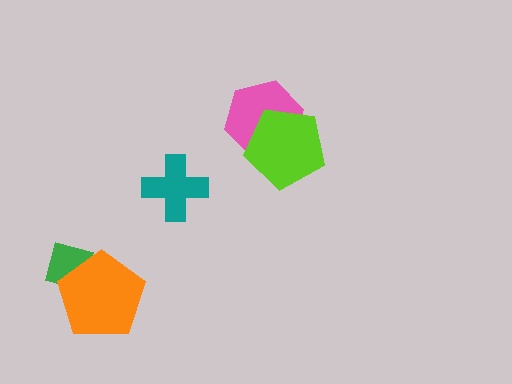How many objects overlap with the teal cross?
0 objects overlap with the teal cross.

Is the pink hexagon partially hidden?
Yes, it is partially covered by another shape.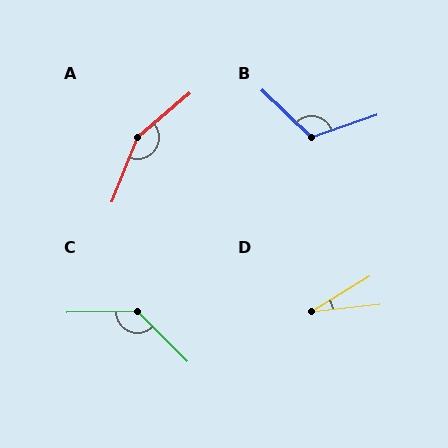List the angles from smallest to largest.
D (25°), B (117°), C (134°), A (152°).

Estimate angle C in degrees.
Approximately 134 degrees.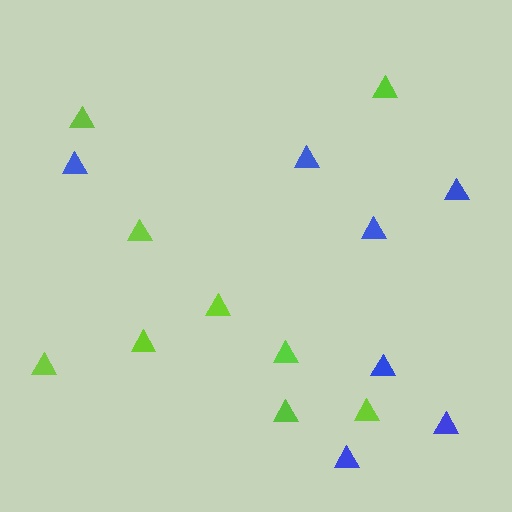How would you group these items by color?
There are 2 groups: one group of lime triangles (9) and one group of blue triangles (7).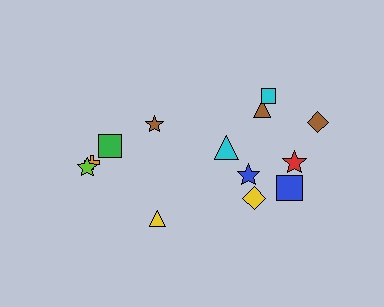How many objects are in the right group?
There are 8 objects.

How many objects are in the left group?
There are 5 objects.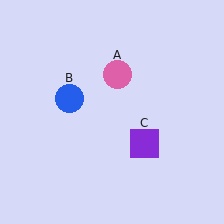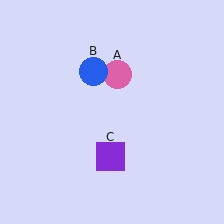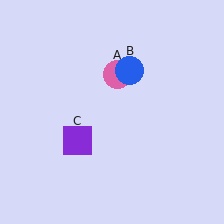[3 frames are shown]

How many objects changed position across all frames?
2 objects changed position: blue circle (object B), purple square (object C).